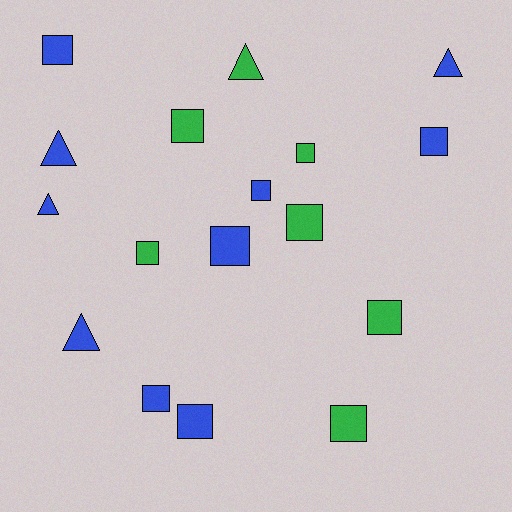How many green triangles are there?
There is 1 green triangle.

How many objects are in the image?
There are 17 objects.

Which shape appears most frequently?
Square, with 12 objects.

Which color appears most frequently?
Blue, with 10 objects.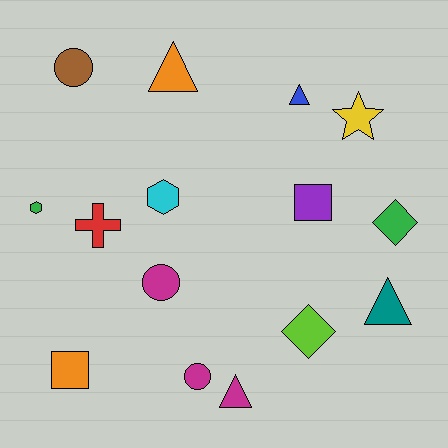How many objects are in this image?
There are 15 objects.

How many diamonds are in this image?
There are 2 diamonds.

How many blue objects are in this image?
There is 1 blue object.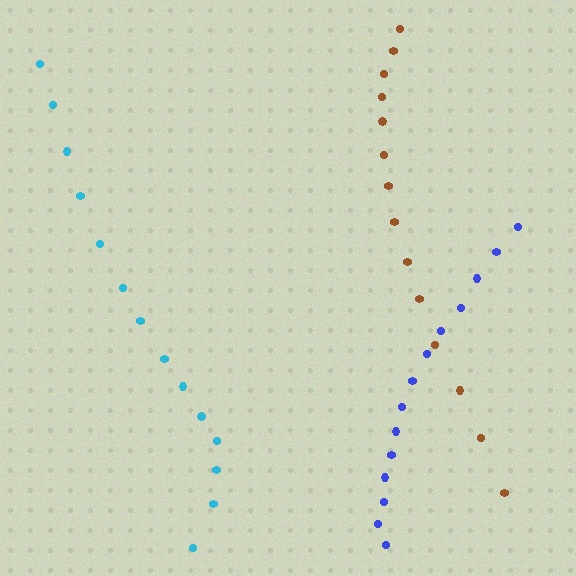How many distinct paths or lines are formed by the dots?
There are 3 distinct paths.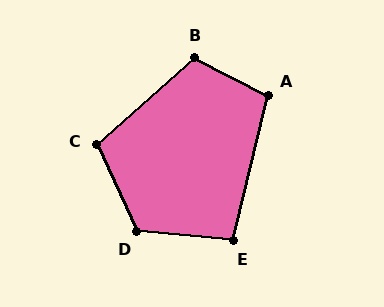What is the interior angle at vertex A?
Approximately 104 degrees (obtuse).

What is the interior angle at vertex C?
Approximately 107 degrees (obtuse).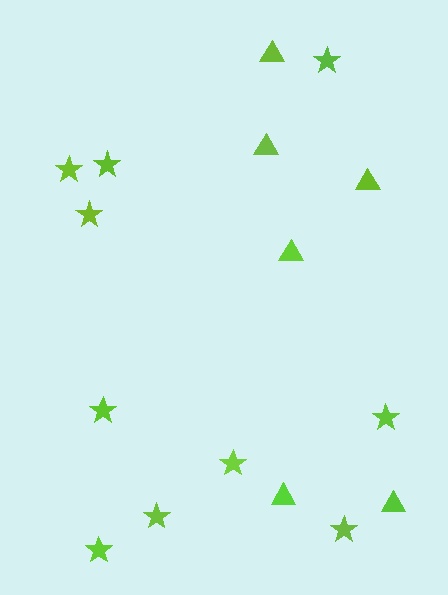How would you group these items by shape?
There are 2 groups: one group of stars (10) and one group of triangles (6).